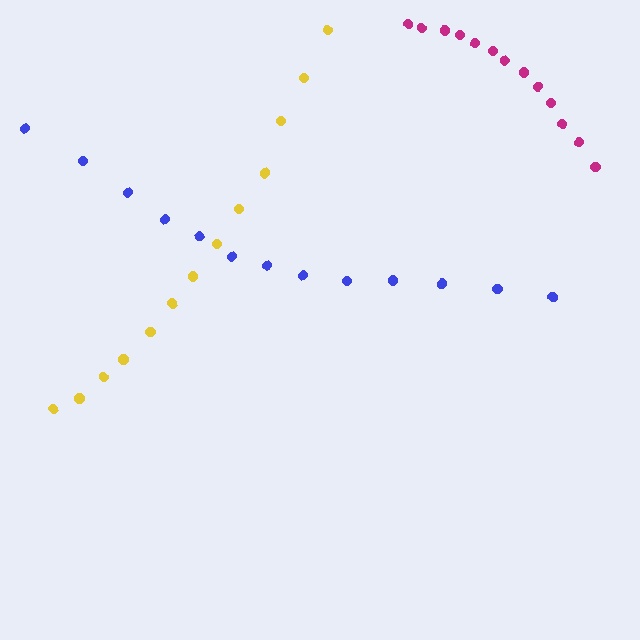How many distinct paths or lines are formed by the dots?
There are 3 distinct paths.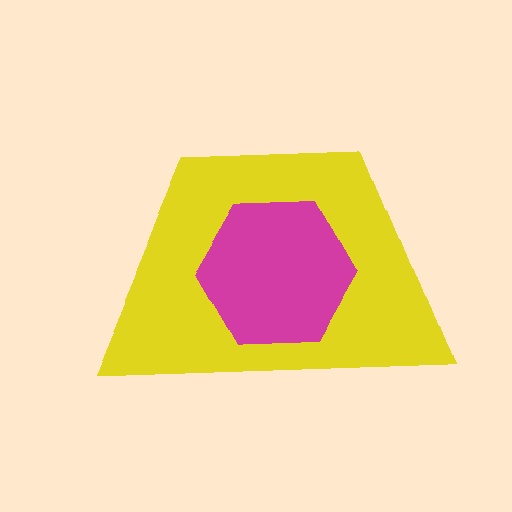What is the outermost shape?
The yellow trapezoid.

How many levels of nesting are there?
2.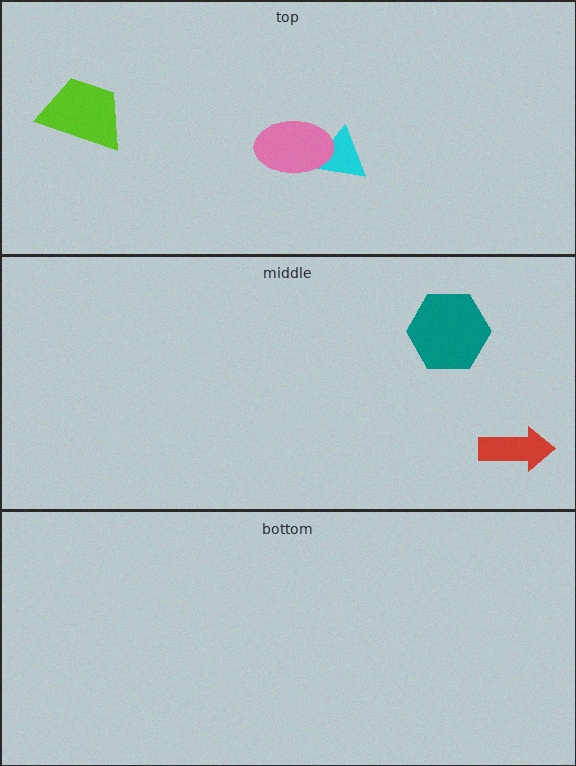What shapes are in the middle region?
The red arrow, the teal hexagon.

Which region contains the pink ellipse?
The top region.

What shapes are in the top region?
The cyan triangle, the pink ellipse, the lime trapezoid.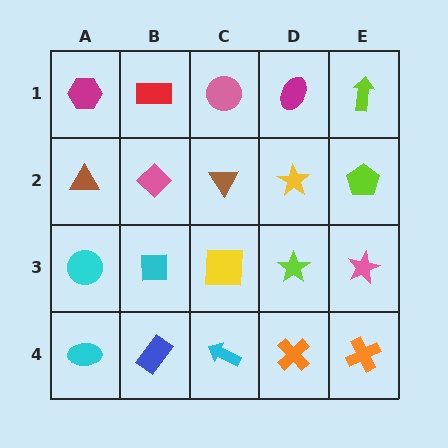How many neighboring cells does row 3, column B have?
4.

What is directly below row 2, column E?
A pink star.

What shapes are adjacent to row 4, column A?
A cyan circle (row 3, column A), a blue rectangle (row 4, column B).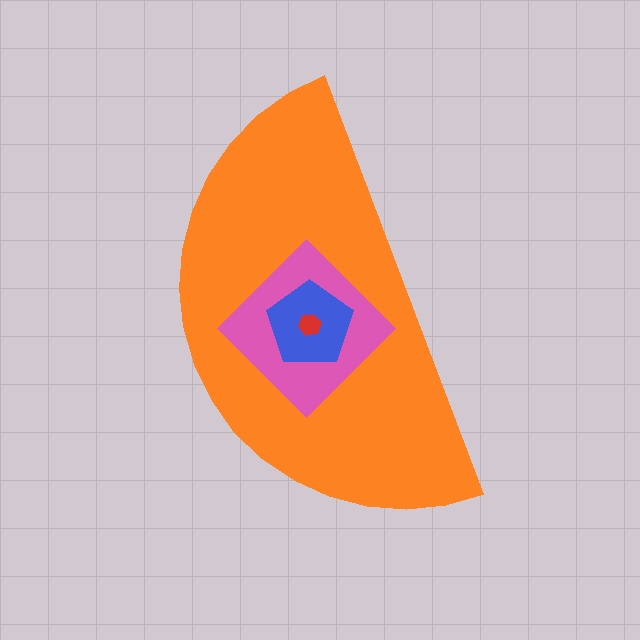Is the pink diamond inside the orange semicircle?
Yes.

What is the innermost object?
The red hexagon.